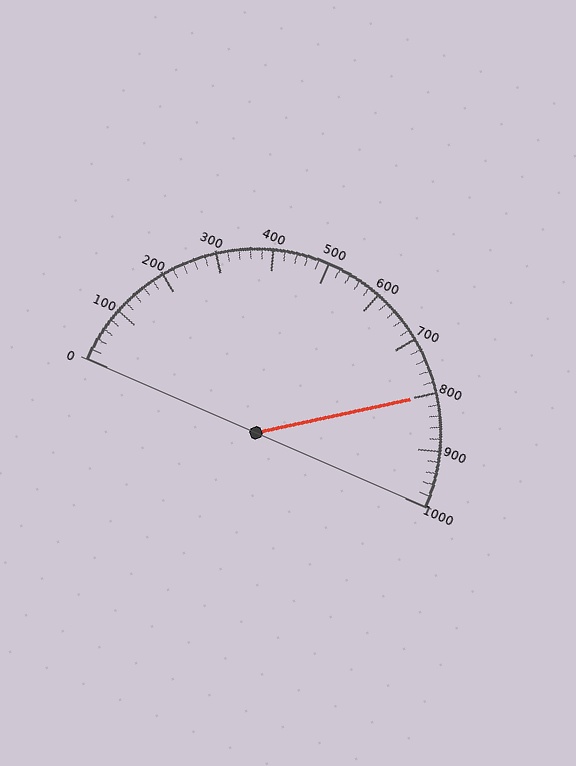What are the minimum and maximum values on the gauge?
The gauge ranges from 0 to 1000.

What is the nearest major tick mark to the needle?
The nearest major tick mark is 800.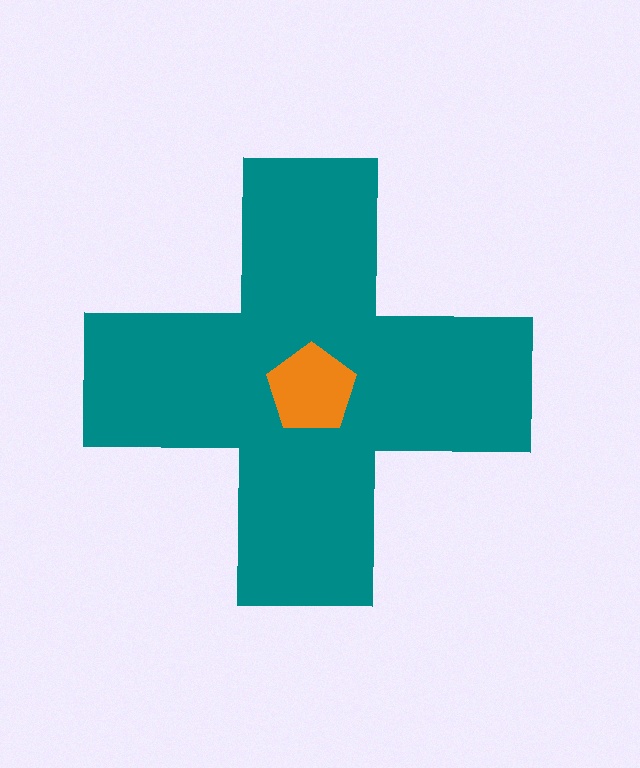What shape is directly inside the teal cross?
The orange pentagon.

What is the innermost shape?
The orange pentagon.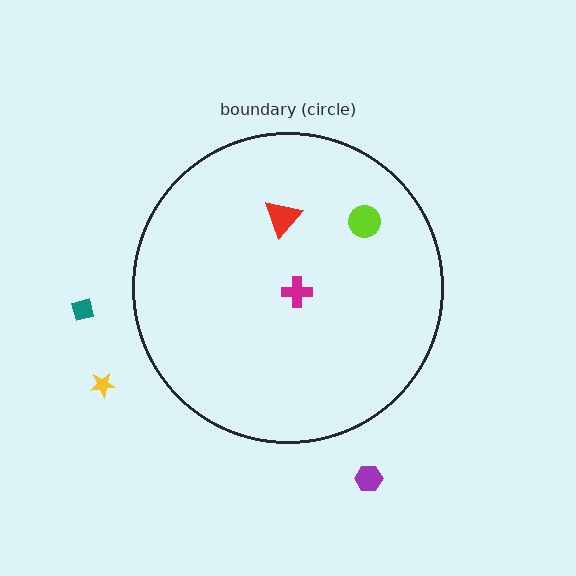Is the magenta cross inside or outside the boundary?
Inside.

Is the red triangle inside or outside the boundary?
Inside.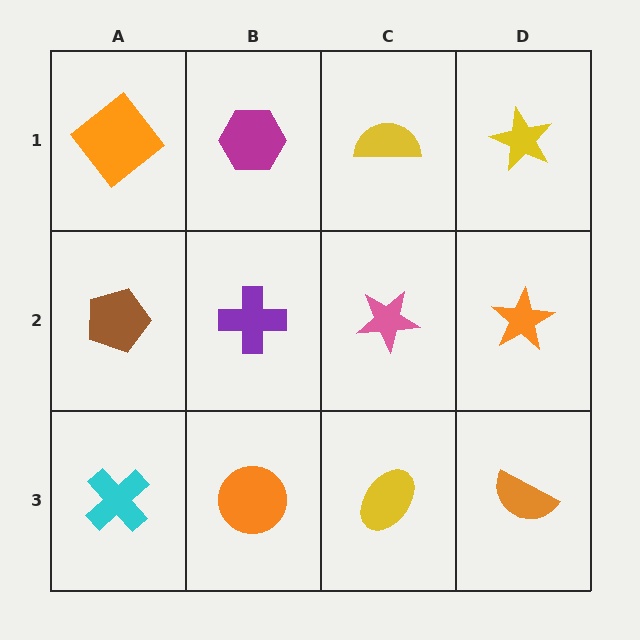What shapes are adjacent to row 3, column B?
A purple cross (row 2, column B), a cyan cross (row 3, column A), a yellow ellipse (row 3, column C).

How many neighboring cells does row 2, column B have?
4.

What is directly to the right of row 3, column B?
A yellow ellipse.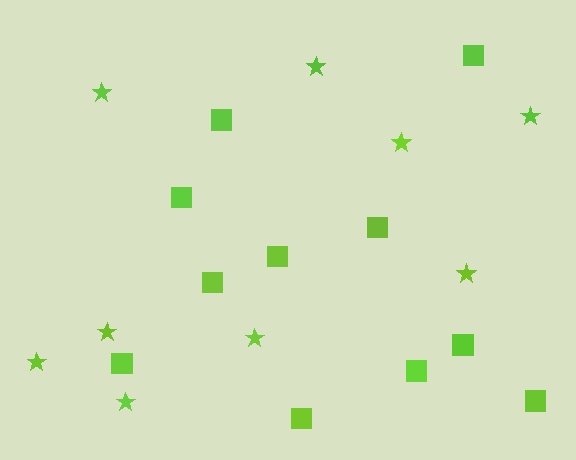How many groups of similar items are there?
There are 2 groups: one group of stars (9) and one group of squares (11).